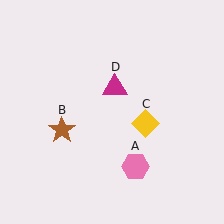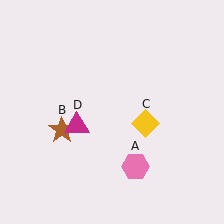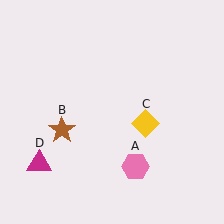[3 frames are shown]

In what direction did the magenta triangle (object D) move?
The magenta triangle (object D) moved down and to the left.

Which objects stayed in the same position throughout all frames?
Pink hexagon (object A) and brown star (object B) and yellow diamond (object C) remained stationary.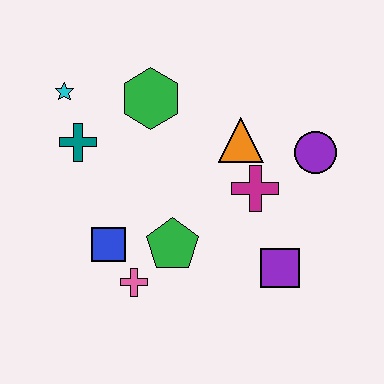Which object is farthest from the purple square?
The cyan star is farthest from the purple square.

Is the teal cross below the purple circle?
No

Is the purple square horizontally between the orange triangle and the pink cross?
No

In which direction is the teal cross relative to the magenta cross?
The teal cross is to the left of the magenta cross.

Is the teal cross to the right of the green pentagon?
No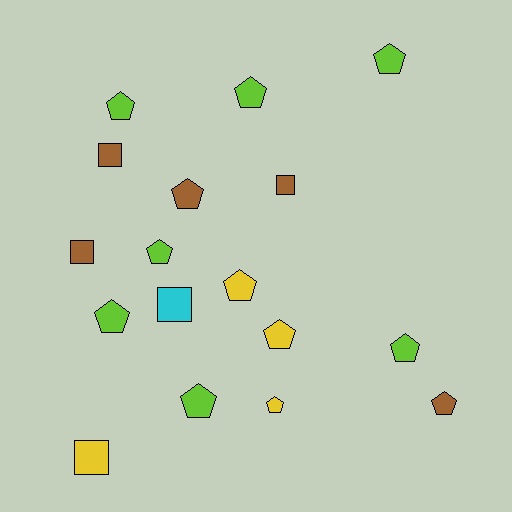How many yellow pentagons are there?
There are 3 yellow pentagons.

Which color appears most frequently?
Lime, with 7 objects.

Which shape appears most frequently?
Pentagon, with 12 objects.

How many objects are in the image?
There are 17 objects.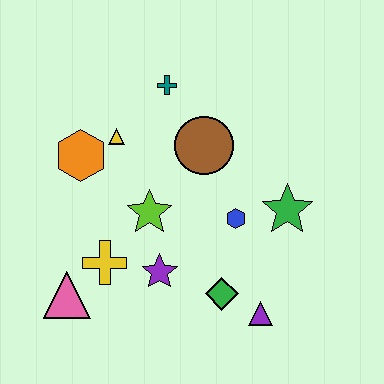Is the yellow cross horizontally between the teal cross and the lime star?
No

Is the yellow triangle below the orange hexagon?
No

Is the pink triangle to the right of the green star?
No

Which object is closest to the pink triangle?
The yellow cross is closest to the pink triangle.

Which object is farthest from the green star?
The pink triangle is farthest from the green star.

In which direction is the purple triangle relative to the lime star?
The purple triangle is to the right of the lime star.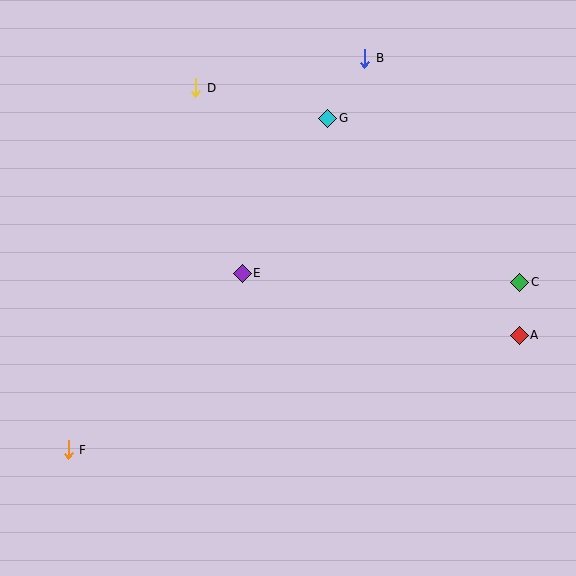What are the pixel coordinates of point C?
Point C is at (520, 282).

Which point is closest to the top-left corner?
Point D is closest to the top-left corner.